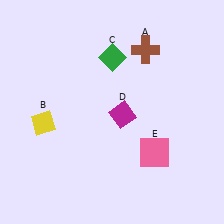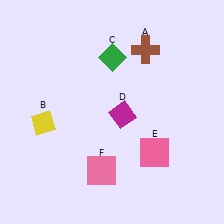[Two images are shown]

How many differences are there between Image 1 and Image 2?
There is 1 difference between the two images.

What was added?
A pink square (F) was added in Image 2.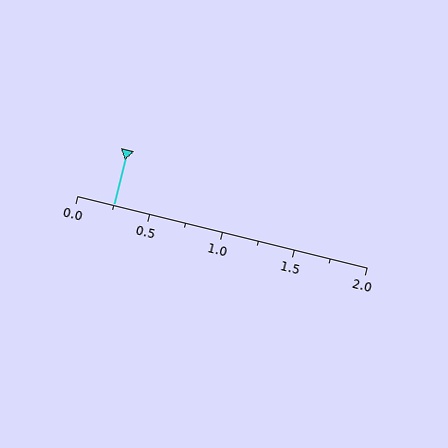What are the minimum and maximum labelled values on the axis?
The axis runs from 0.0 to 2.0.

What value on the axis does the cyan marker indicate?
The marker indicates approximately 0.25.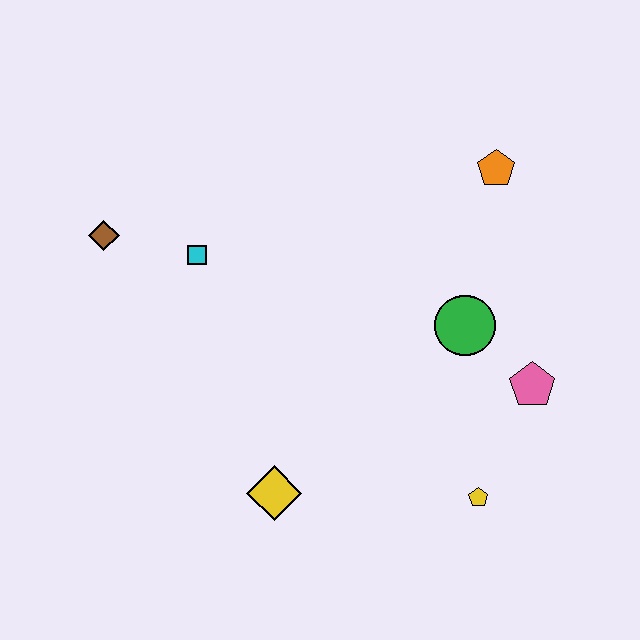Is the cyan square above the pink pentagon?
Yes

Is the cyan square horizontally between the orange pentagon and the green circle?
No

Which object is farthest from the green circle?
The brown diamond is farthest from the green circle.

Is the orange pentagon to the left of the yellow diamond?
No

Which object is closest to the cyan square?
The brown diamond is closest to the cyan square.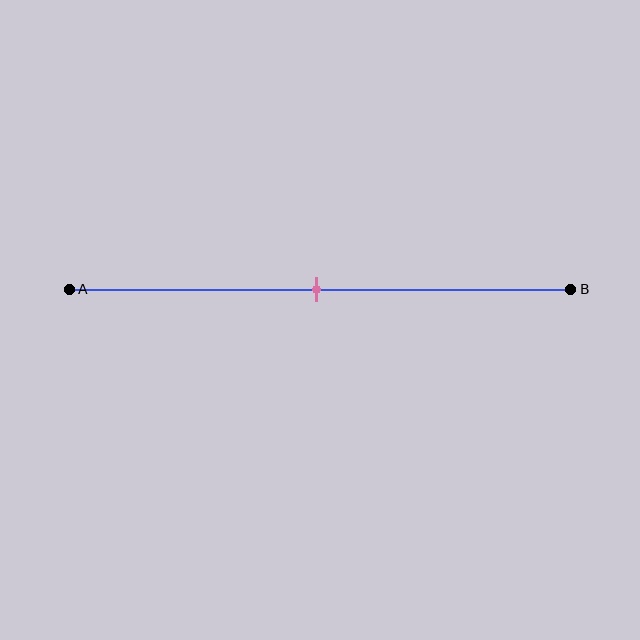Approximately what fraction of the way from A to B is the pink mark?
The pink mark is approximately 50% of the way from A to B.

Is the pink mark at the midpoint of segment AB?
Yes, the mark is approximately at the midpoint.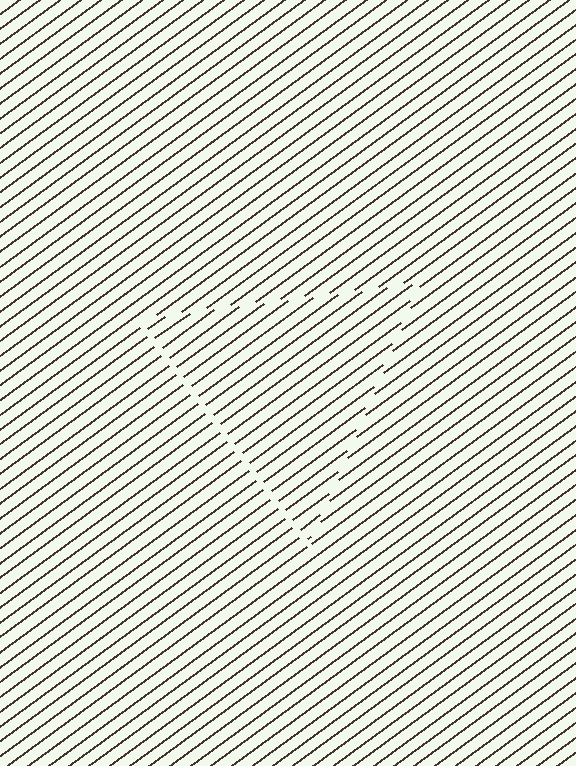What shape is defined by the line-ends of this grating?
An illusory triangle. The interior of the shape contains the same grating, shifted by half a period — the contour is defined by the phase discontinuity where line-ends from the inner and outer gratings abut.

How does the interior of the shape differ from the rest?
The interior of the shape contains the same grating, shifted by half a period — the contour is defined by the phase discontinuity where line-ends from the inner and outer gratings abut.